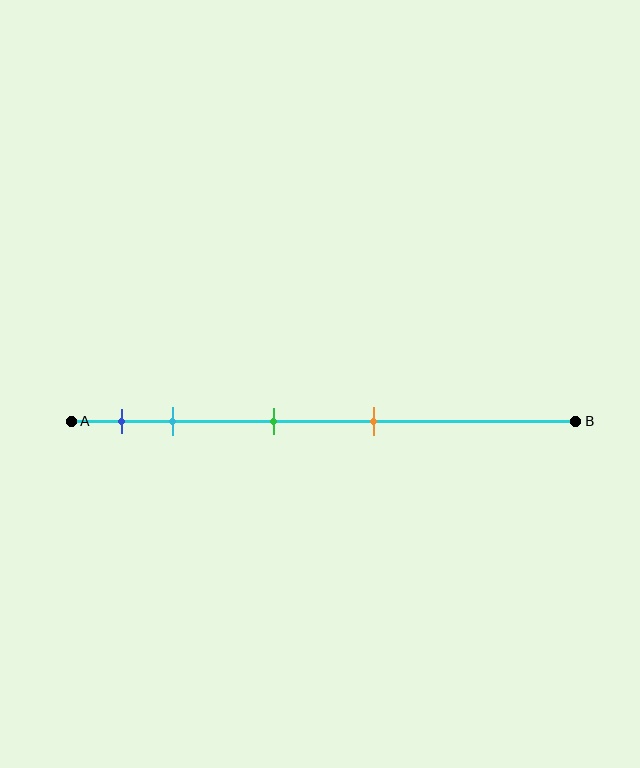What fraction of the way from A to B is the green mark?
The green mark is approximately 40% (0.4) of the way from A to B.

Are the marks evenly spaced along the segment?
No, the marks are not evenly spaced.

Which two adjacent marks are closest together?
The blue and cyan marks are the closest adjacent pair.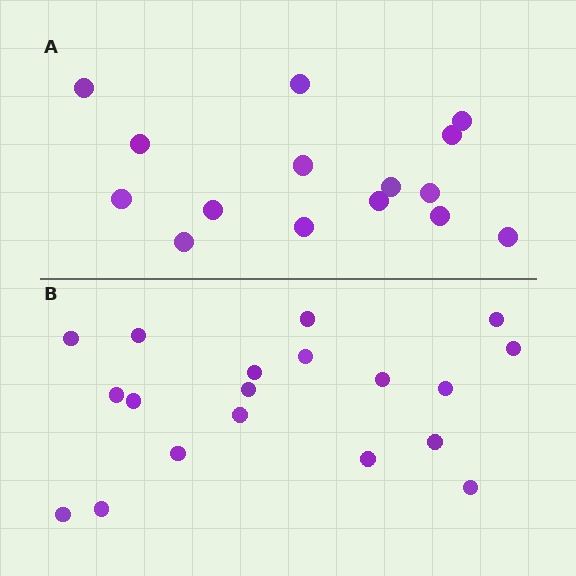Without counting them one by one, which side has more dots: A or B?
Region B (the bottom region) has more dots.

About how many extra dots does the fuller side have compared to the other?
Region B has about 4 more dots than region A.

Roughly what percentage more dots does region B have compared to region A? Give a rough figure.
About 25% more.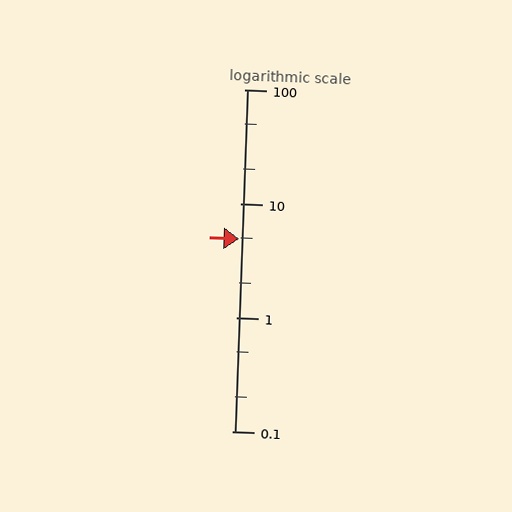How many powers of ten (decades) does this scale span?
The scale spans 3 decades, from 0.1 to 100.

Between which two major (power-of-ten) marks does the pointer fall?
The pointer is between 1 and 10.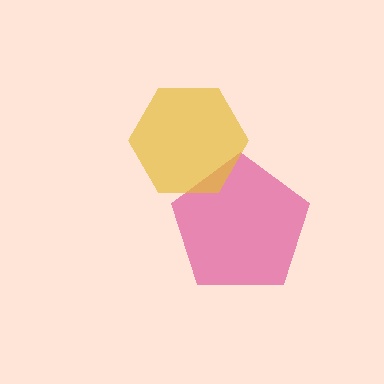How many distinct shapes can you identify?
There are 2 distinct shapes: a magenta pentagon, a yellow hexagon.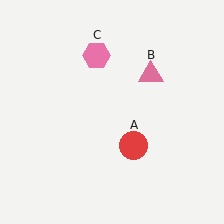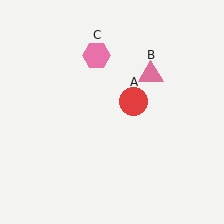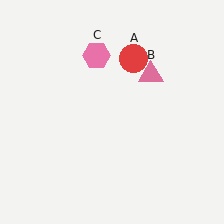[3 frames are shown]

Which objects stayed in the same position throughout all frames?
Pink triangle (object B) and pink hexagon (object C) remained stationary.